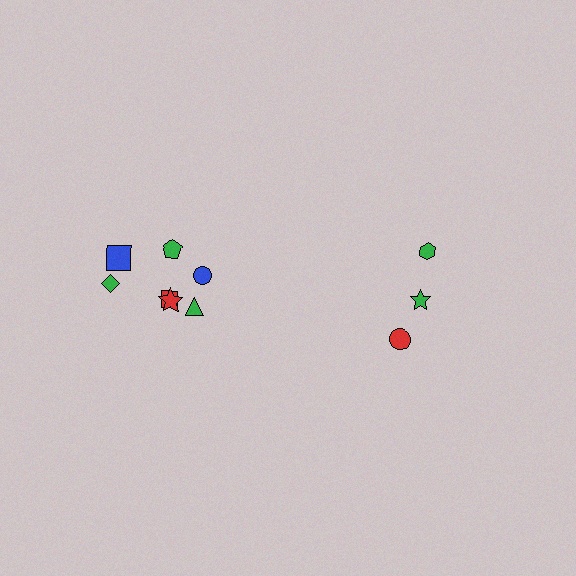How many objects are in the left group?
There are 7 objects.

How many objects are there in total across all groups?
There are 10 objects.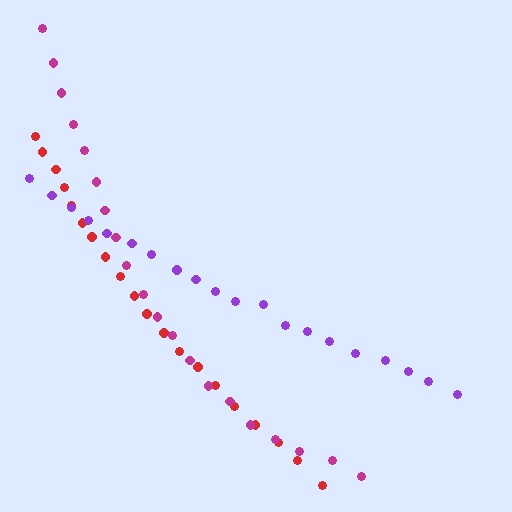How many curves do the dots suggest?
There are 3 distinct paths.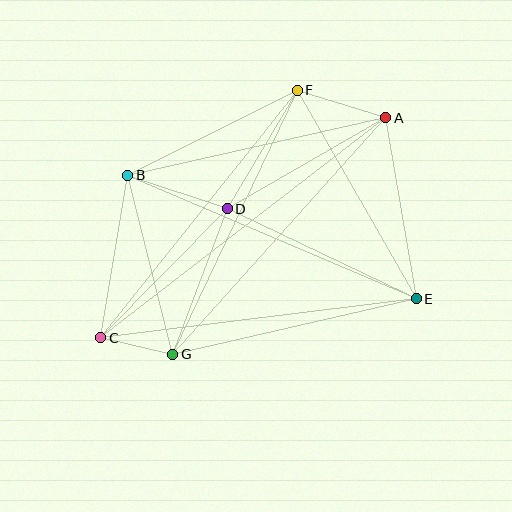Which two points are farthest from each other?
Points A and C are farthest from each other.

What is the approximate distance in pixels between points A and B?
The distance between A and B is approximately 264 pixels.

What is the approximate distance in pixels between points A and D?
The distance between A and D is approximately 183 pixels.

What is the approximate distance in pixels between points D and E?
The distance between D and E is approximately 210 pixels.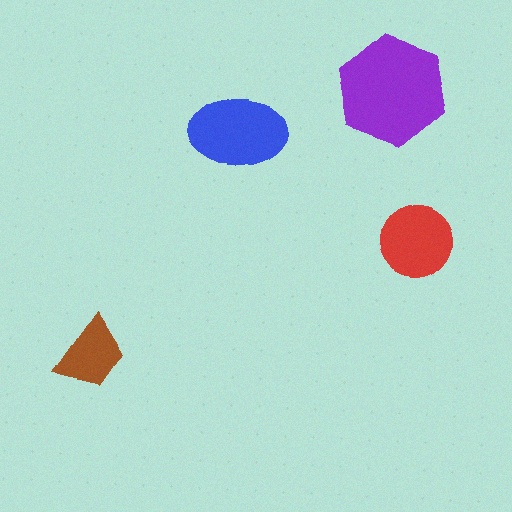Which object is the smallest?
The brown trapezoid.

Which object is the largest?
The purple hexagon.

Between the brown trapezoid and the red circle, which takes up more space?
The red circle.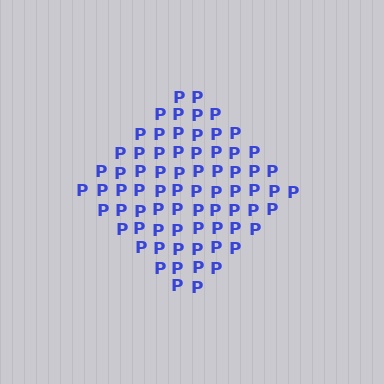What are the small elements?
The small elements are letter P's.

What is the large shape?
The large shape is a diamond.